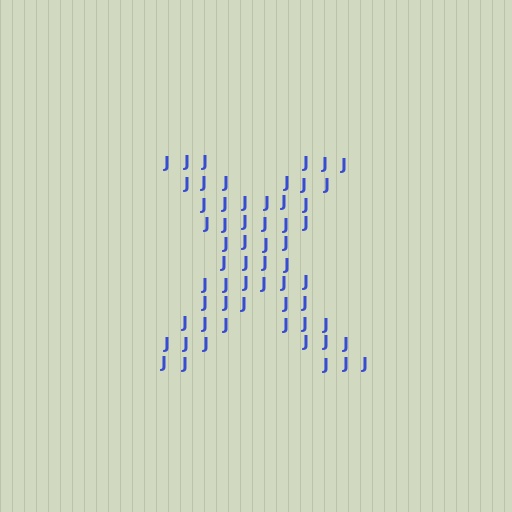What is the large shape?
The large shape is the letter X.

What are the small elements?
The small elements are letter J's.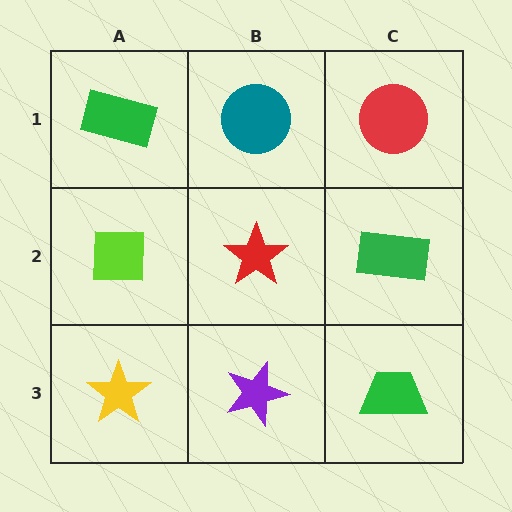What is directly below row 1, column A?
A lime square.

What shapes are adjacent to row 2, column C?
A red circle (row 1, column C), a green trapezoid (row 3, column C), a red star (row 2, column B).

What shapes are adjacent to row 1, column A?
A lime square (row 2, column A), a teal circle (row 1, column B).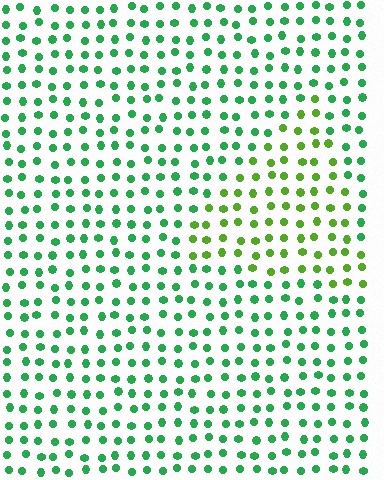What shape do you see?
I see a triangle.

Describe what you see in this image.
The image is filled with small green elements in a uniform arrangement. A triangle-shaped region is visible where the elements are tinted to a slightly different hue, forming a subtle color boundary.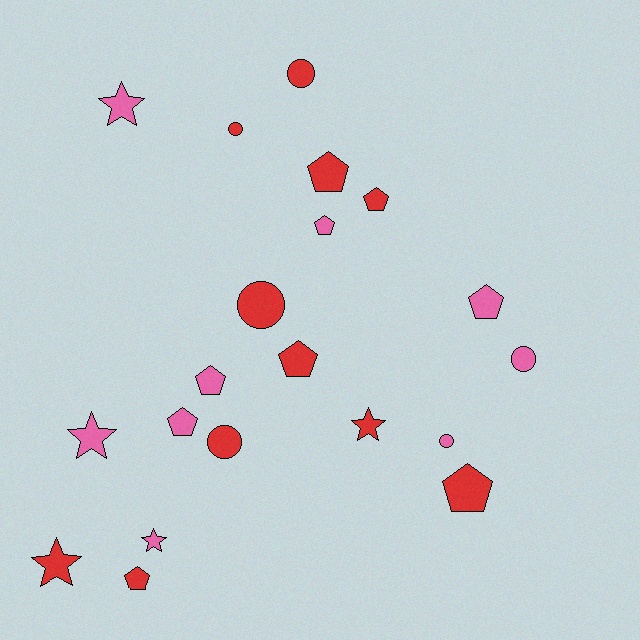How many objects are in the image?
There are 20 objects.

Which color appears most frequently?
Red, with 11 objects.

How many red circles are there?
There are 4 red circles.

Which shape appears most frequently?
Pentagon, with 9 objects.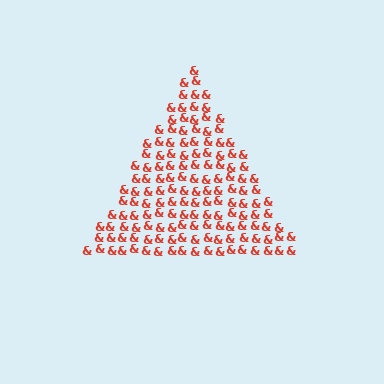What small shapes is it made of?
It is made of small ampersands.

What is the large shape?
The large shape is a triangle.